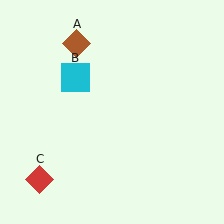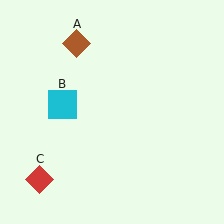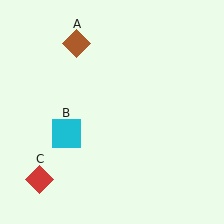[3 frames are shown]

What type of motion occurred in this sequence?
The cyan square (object B) rotated counterclockwise around the center of the scene.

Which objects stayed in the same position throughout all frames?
Brown diamond (object A) and red diamond (object C) remained stationary.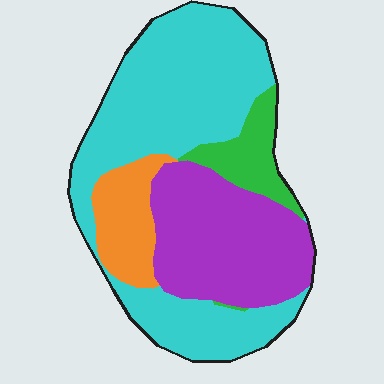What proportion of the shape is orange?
Orange takes up about one tenth (1/10) of the shape.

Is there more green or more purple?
Purple.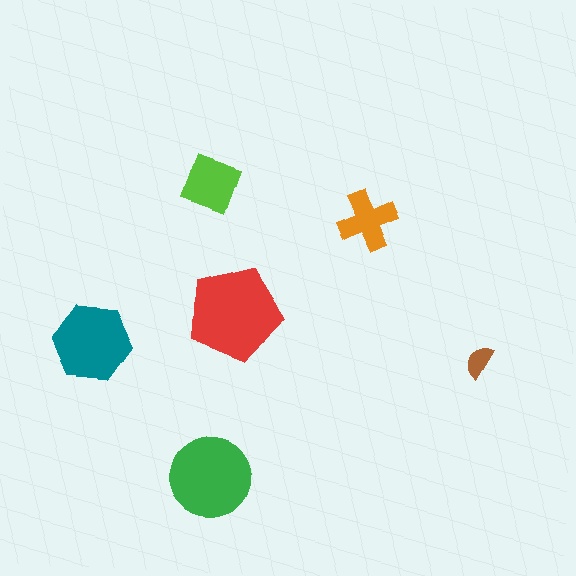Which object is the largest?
The red pentagon.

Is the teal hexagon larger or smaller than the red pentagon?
Smaller.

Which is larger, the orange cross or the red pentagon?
The red pentagon.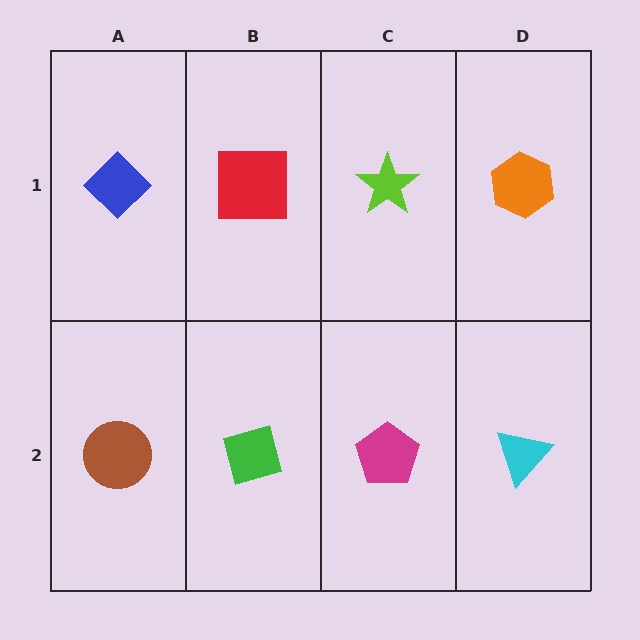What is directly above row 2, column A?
A blue diamond.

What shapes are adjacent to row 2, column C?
A lime star (row 1, column C), a green diamond (row 2, column B), a cyan triangle (row 2, column D).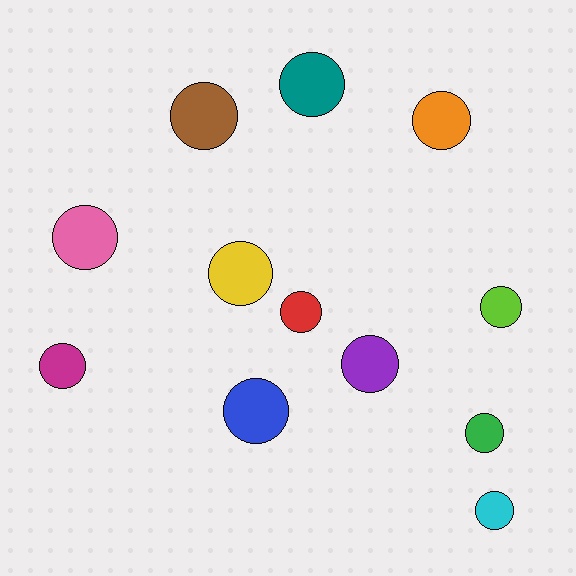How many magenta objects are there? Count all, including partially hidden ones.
There is 1 magenta object.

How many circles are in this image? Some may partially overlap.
There are 12 circles.